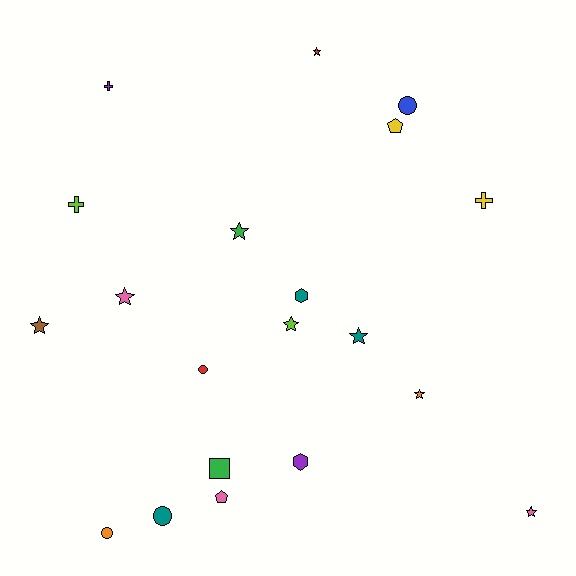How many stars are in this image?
There are 8 stars.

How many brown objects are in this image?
There is 1 brown object.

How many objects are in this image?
There are 20 objects.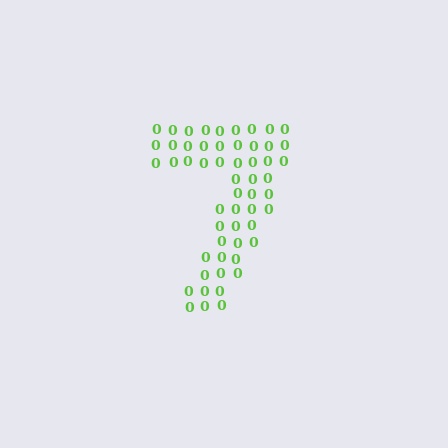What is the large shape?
The large shape is the digit 7.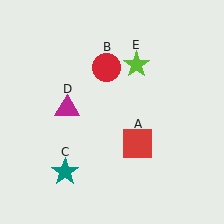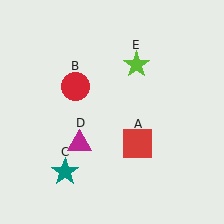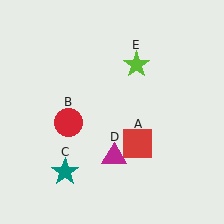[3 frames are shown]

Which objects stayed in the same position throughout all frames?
Red square (object A) and teal star (object C) and lime star (object E) remained stationary.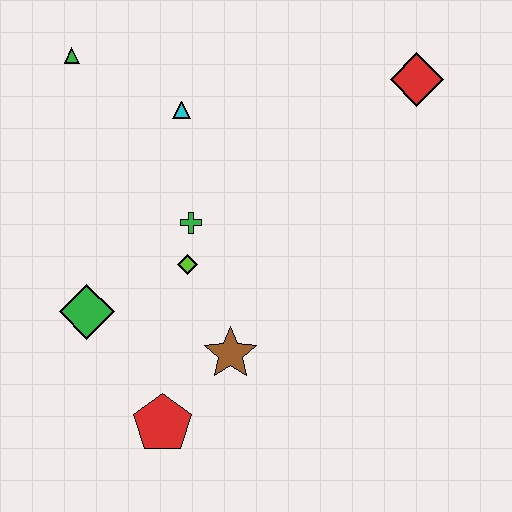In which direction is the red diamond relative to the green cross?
The red diamond is to the right of the green cross.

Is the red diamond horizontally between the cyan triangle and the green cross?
No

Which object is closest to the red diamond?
The cyan triangle is closest to the red diamond.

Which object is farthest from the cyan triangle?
The red pentagon is farthest from the cyan triangle.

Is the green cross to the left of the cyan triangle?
No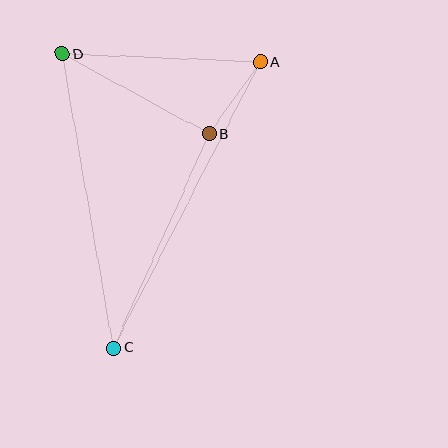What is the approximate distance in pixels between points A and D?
The distance between A and D is approximately 197 pixels.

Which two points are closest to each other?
Points A and B are closest to each other.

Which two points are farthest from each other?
Points A and C are farthest from each other.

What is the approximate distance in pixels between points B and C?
The distance between B and C is approximately 234 pixels.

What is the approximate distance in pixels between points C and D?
The distance between C and D is approximately 298 pixels.